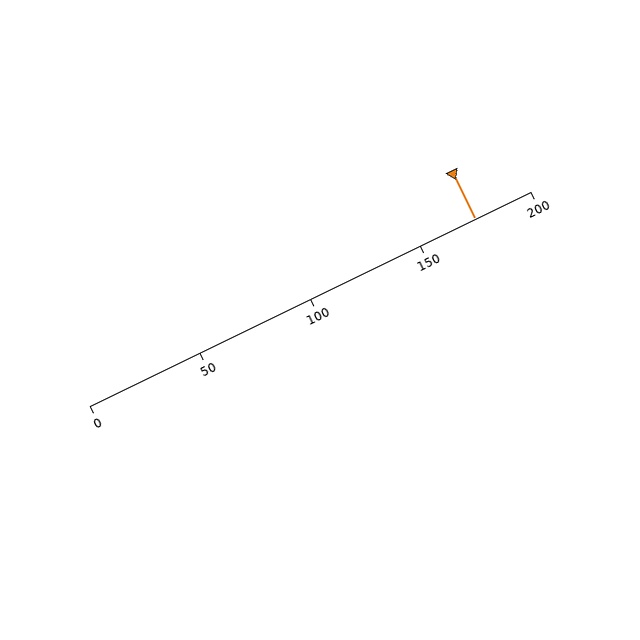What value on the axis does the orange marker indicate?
The marker indicates approximately 175.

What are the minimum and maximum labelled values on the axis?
The axis runs from 0 to 200.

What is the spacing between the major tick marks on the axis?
The major ticks are spaced 50 apart.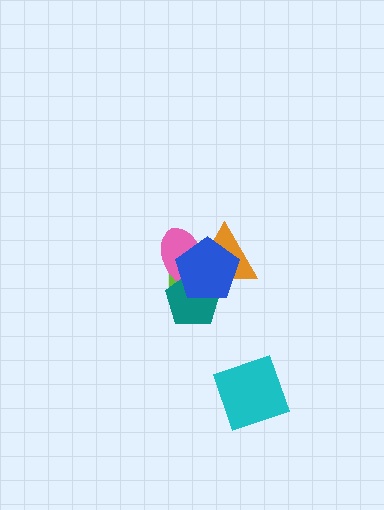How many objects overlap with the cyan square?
0 objects overlap with the cyan square.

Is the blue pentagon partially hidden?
No, no other shape covers it.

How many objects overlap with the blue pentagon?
4 objects overlap with the blue pentagon.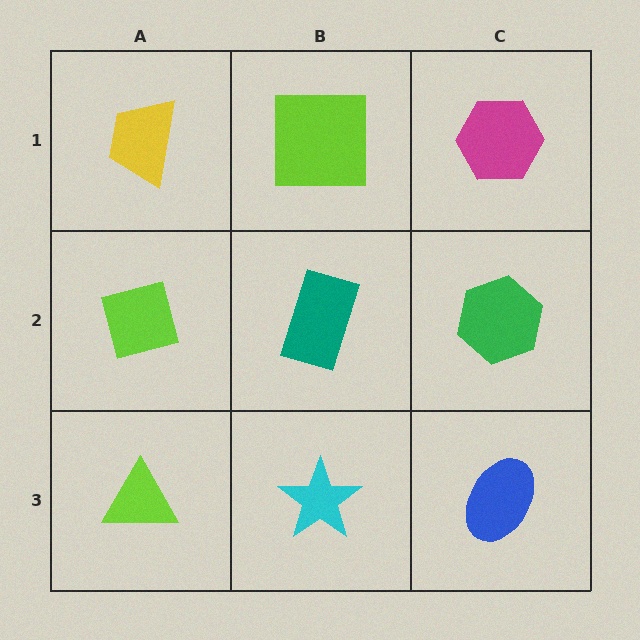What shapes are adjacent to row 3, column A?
A lime square (row 2, column A), a cyan star (row 3, column B).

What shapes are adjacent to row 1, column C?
A green hexagon (row 2, column C), a lime square (row 1, column B).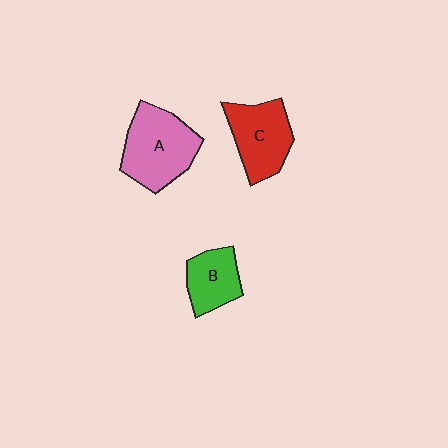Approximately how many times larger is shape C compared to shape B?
Approximately 1.4 times.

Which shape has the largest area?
Shape A (pink).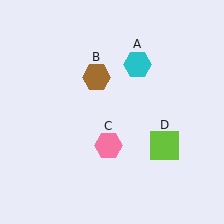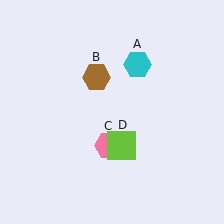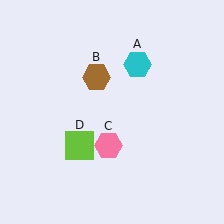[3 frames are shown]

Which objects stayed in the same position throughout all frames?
Cyan hexagon (object A) and brown hexagon (object B) and pink hexagon (object C) remained stationary.